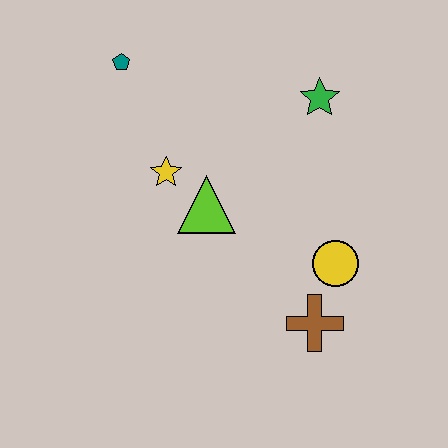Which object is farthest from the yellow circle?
The teal pentagon is farthest from the yellow circle.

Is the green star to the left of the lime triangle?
No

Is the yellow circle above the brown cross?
Yes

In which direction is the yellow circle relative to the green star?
The yellow circle is below the green star.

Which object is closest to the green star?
The lime triangle is closest to the green star.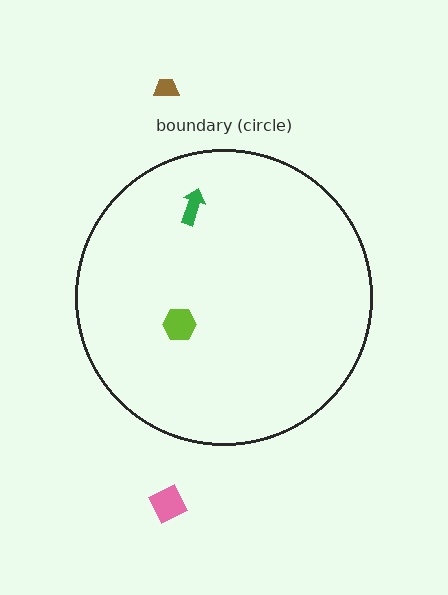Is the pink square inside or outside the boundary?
Outside.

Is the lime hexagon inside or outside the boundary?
Inside.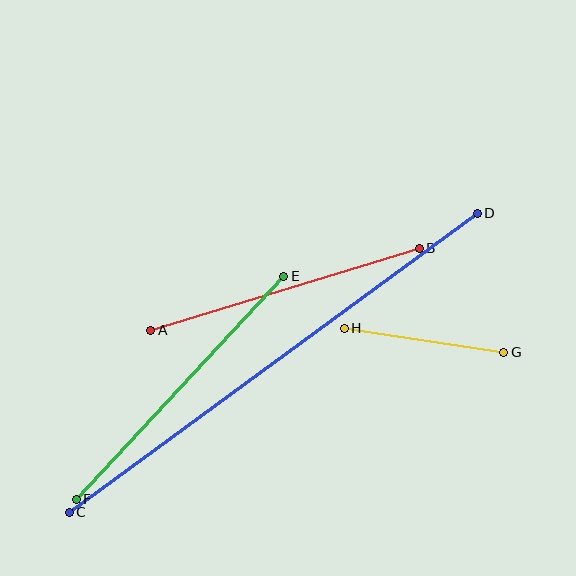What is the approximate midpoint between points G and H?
The midpoint is at approximately (424, 340) pixels.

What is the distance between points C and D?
The distance is approximately 506 pixels.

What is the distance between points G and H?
The distance is approximately 161 pixels.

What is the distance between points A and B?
The distance is approximately 280 pixels.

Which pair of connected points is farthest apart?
Points C and D are farthest apart.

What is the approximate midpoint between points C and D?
The midpoint is at approximately (273, 363) pixels.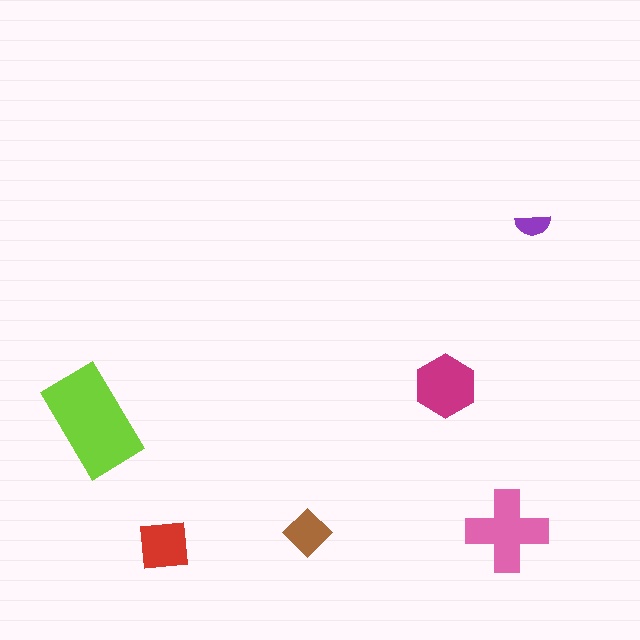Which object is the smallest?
The purple semicircle.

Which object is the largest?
The lime rectangle.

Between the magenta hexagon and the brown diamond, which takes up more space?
The magenta hexagon.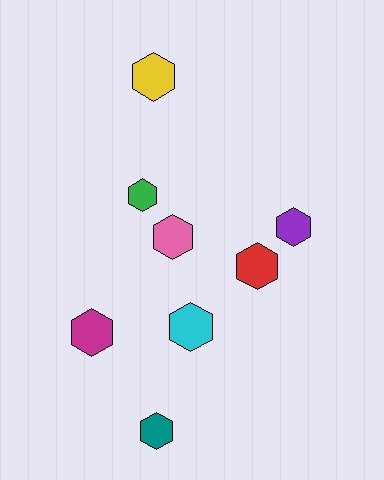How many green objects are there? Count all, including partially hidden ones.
There is 1 green object.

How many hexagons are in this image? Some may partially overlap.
There are 8 hexagons.